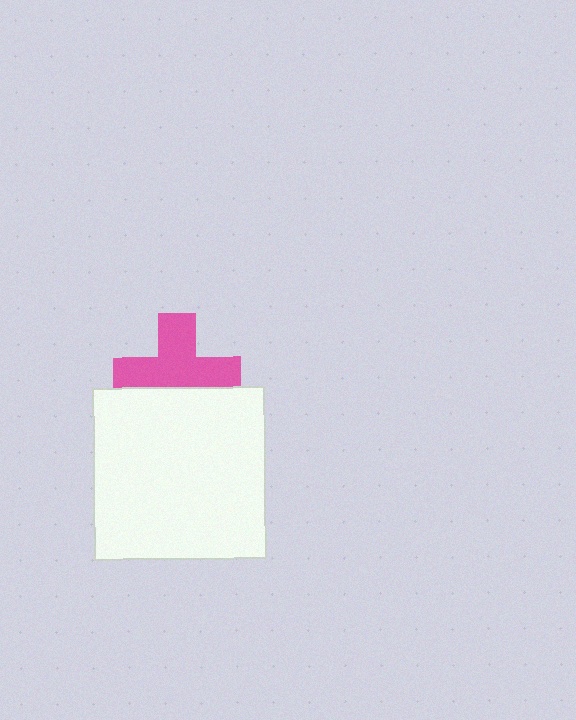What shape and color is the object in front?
The object in front is a white square.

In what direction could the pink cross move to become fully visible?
The pink cross could move up. That would shift it out from behind the white square entirely.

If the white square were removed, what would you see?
You would see the complete pink cross.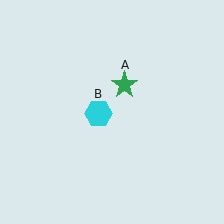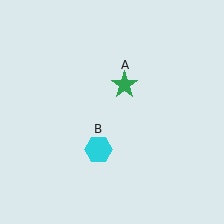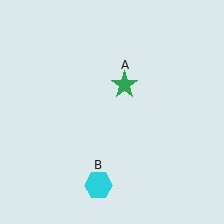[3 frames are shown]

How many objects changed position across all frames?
1 object changed position: cyan hexagon (object B).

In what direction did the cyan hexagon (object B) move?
The cyan hexagon (object B) moved down.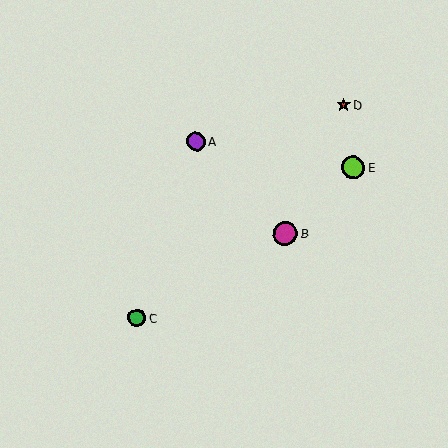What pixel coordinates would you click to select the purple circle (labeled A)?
Click at (196, 141) to select the purple circle A.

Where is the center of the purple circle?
The center of the purple circle is at (196, 141).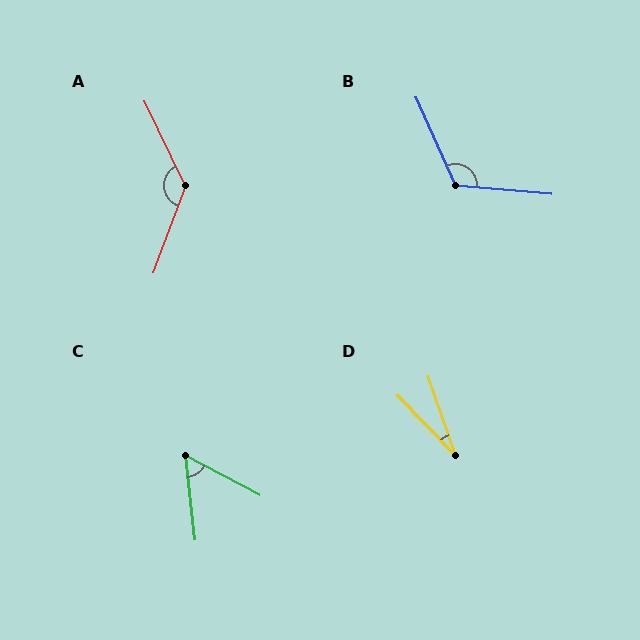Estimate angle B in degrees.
Approximately 119 degrees.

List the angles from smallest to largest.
D (25°), C (56°), B (119°), A (134°).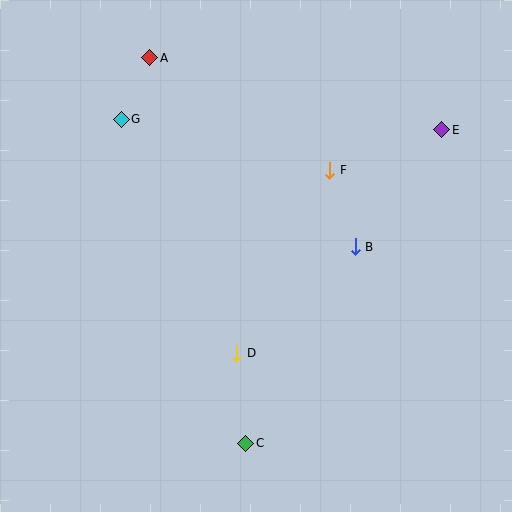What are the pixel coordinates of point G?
Point G is at (121, 119).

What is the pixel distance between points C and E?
The distance between C and E is 370 pixels.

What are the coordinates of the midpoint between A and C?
The midpoint between A and C is at (198, 250).